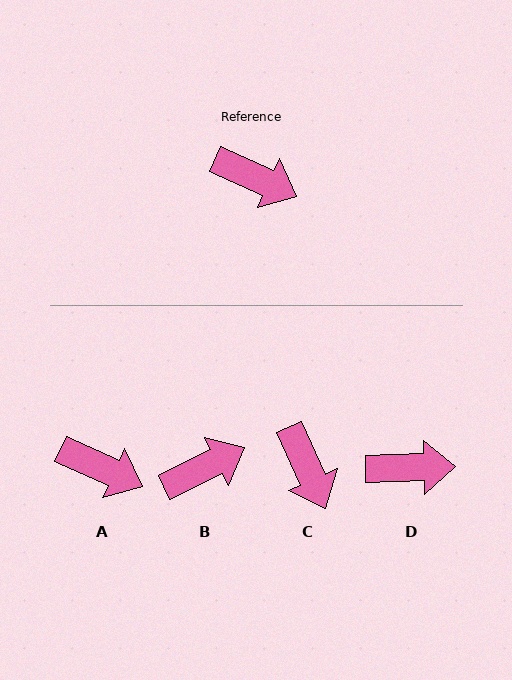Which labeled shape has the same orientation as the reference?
A.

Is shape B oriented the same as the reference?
No, it is off by about 50 degrees.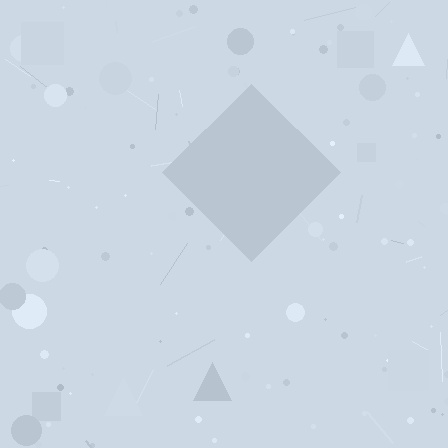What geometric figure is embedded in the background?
A diamond is embedded in the background.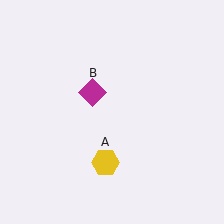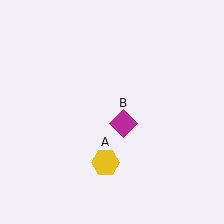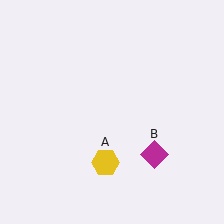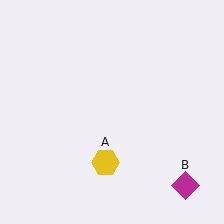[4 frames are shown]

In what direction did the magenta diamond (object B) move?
The magenta diamond (object B) moved down and to the right.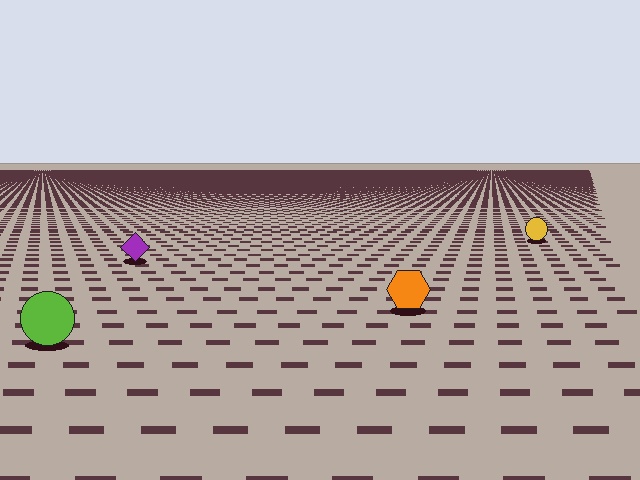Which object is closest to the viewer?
The lime circle is closest. The texture marks near it are larger and more spread out.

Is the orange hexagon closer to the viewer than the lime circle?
No. The lime circle is closer — you can tell from the texture gradient: the ground texture is coarser near it.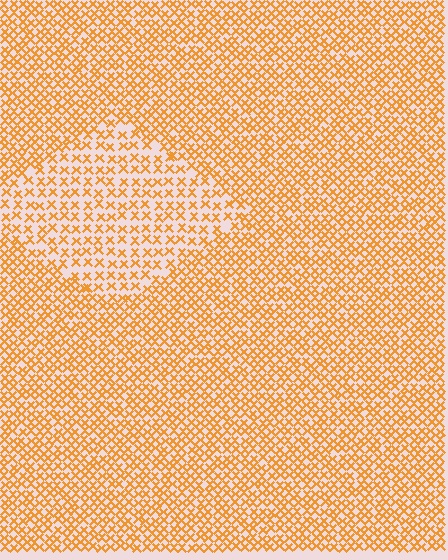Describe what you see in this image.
The image contains small orange elements arranged at two different densities. A diamond-shaped region is visible where the elements are less densely packed than the surrounding area.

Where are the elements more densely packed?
The elements are more densely packed outside the diamond boundary.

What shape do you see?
I see a diamond.